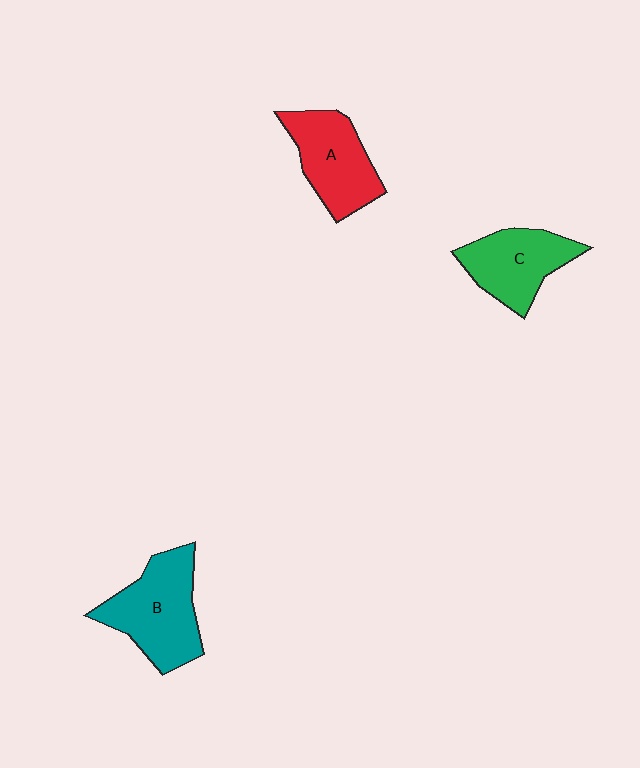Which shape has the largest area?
Shape B (teal).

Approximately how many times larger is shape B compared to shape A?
Approximately 1.2 times.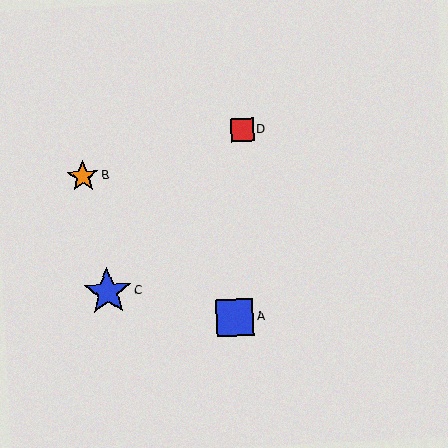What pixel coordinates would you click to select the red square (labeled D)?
Click at (242, 130) to select the red square D.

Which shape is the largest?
The blue star (labeled C) is the largest.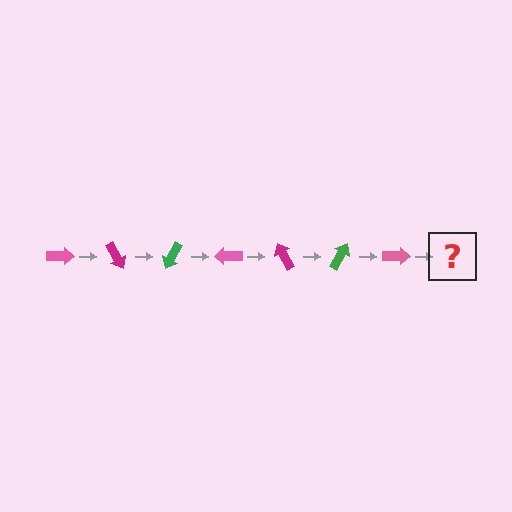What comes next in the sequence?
The next element should be a magenta arrow, rotated 420 degrees from the start.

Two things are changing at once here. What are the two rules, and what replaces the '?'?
The two rules are that it rotates 60 degrees each step and the color cycles through pink, magenta, and green. The '?' should be a magenta arrow, rotated 420 degrees from the start.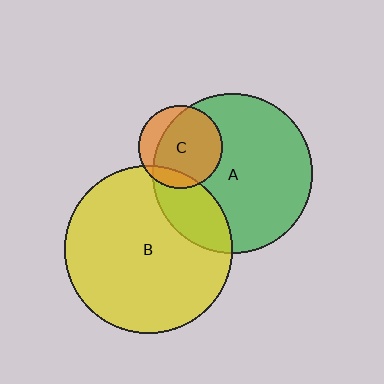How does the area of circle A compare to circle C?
Approximately 3.7 times.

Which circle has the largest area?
Circle B (yellow).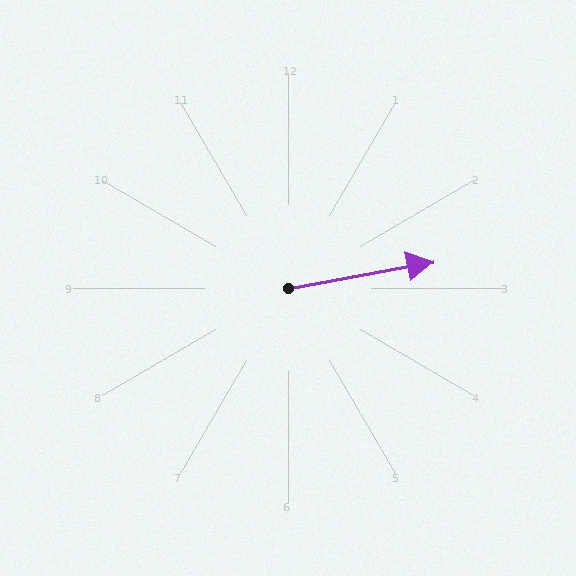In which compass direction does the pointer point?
East.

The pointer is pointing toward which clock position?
Roughly 3 o'clock.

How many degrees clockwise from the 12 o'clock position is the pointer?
Approximately 80 degrees.